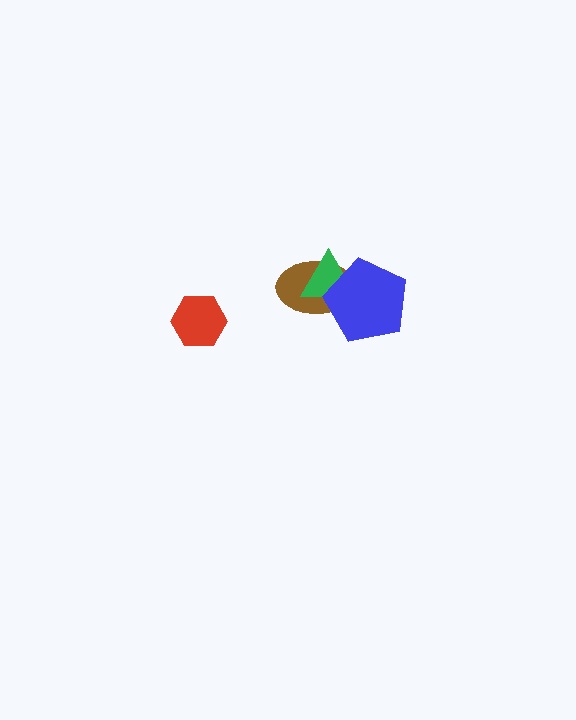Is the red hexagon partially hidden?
No, no other shape covers it.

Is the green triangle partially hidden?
Yes, it is partially covered by another shape.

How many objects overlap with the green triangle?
2 objects overlap with the green triangle.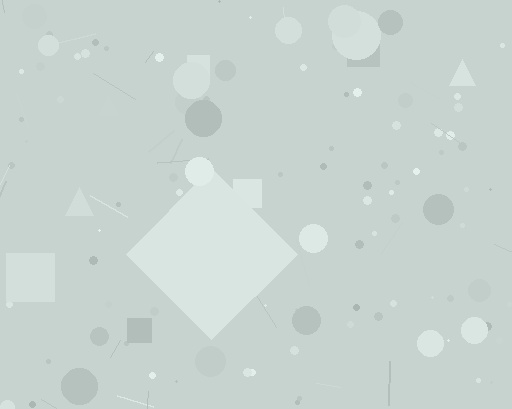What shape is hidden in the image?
A diamond is hidden in the image.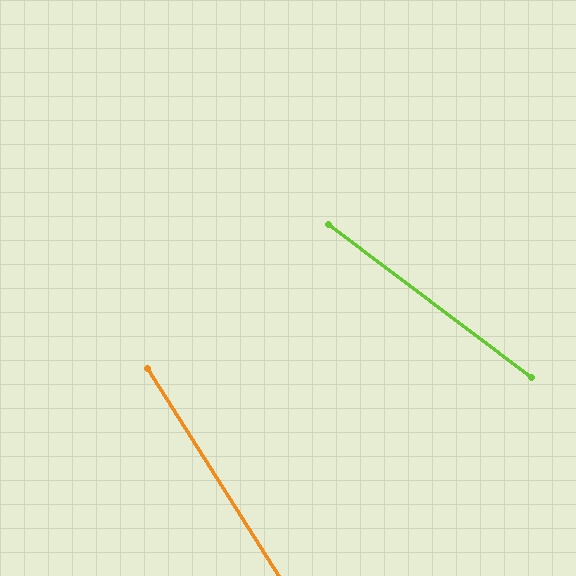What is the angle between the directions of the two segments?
Approximately 21 degrees.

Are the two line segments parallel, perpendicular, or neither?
Neither parallel nor perpendicular — they differ by about 21°.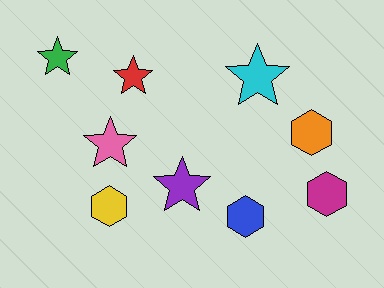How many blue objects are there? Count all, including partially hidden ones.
There is 1 blue object.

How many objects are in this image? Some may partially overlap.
There are 9 objects.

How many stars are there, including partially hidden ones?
There are 5 stars.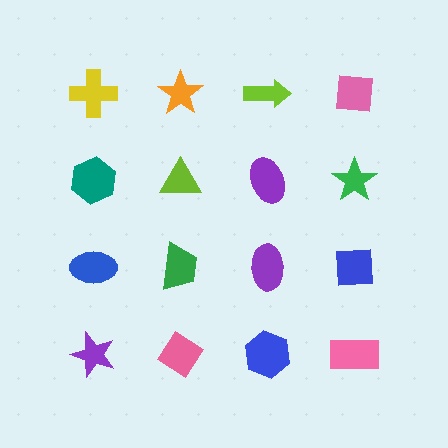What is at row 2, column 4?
A green star.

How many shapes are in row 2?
4 shapes.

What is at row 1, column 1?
A yellow cross.